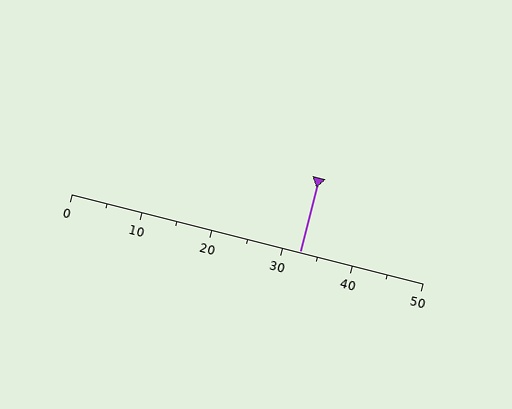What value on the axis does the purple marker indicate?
The marker indicates approximately 32.5.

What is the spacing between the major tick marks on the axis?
The major ticks are spaced 10 apart.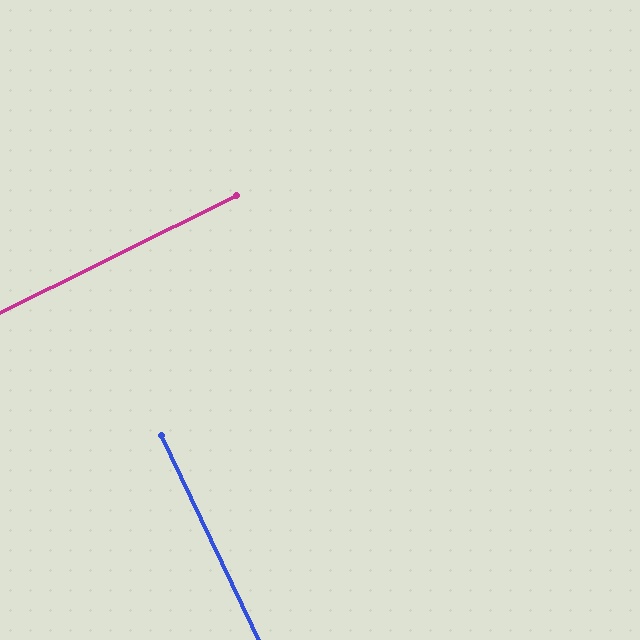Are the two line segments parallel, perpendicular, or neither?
Perpendicular — they meet at approximately 89°.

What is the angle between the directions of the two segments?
Approximately 89 degrees.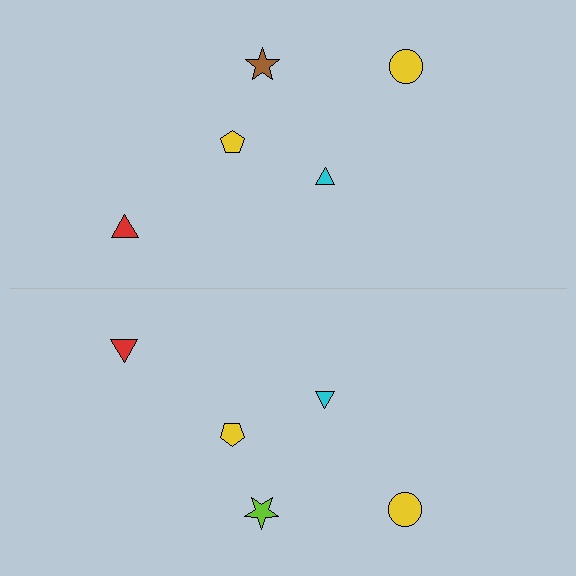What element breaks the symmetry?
The lime star on the bottom side breaks the symmetry — its mirror counterpart is brown.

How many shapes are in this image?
There are 10 shapes in this image.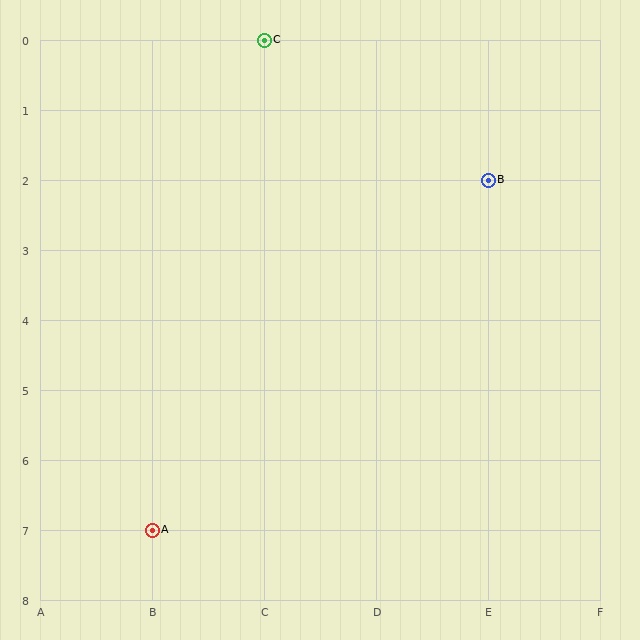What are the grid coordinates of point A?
Point A is at grid coordinates (B, 7).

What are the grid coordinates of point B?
Point B is at grid coordinates (E, 2).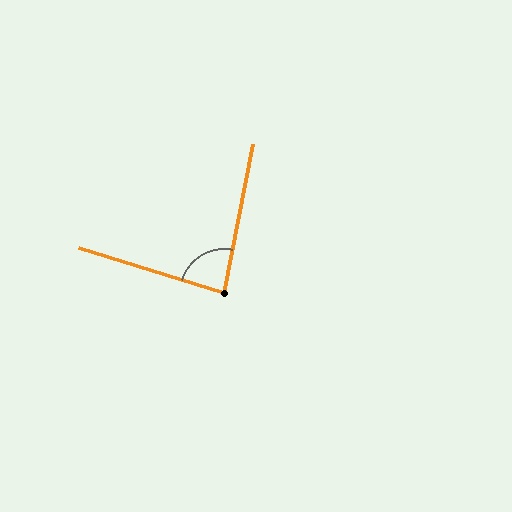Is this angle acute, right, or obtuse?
It is acute.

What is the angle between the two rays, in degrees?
Approximately 84 degrees.